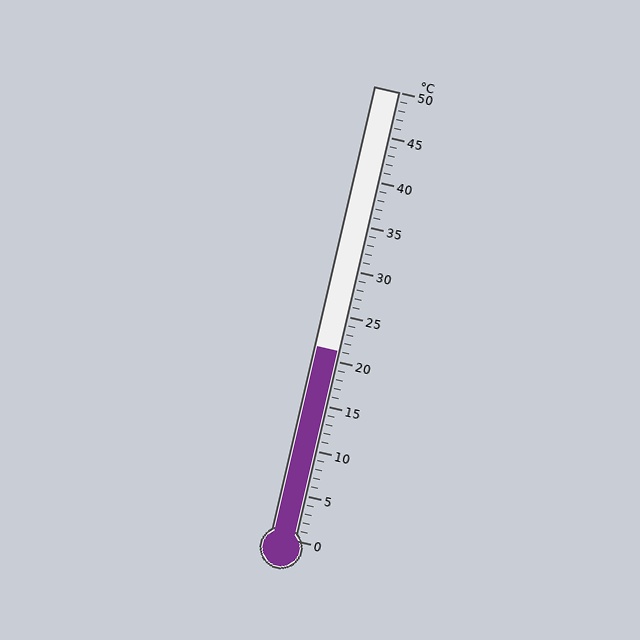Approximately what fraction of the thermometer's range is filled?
The thermometer is filled to approximately 40% of its range.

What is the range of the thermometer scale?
The thermometer scale ranges from 0°C to 50°C.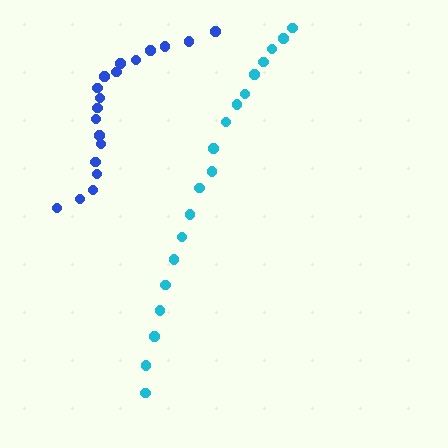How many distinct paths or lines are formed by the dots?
There are 2 distinct paths.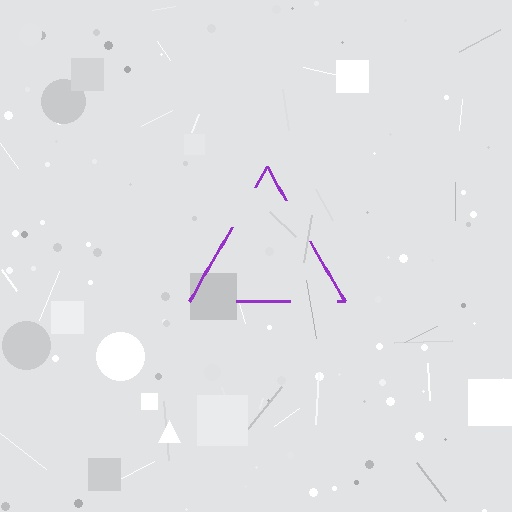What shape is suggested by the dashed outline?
The dashed outline suggests a triangle.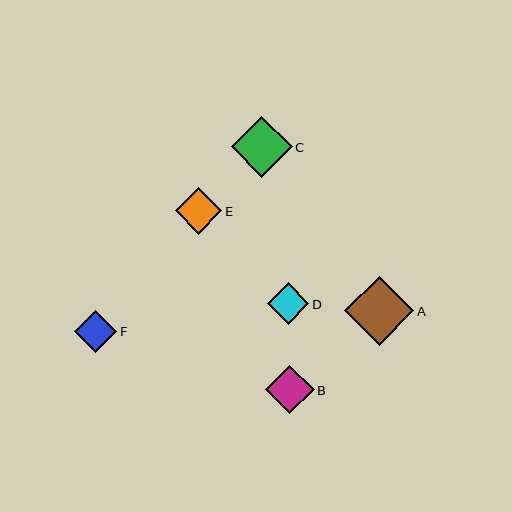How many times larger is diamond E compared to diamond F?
Diamond E is approximately 1.1 times the size of diamond F.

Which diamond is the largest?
Diamond A is the largest with a size of approximately 69 pixels.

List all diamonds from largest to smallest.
From largest to smallest: A, C, B, E, F, D.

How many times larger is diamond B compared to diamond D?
Diamond B is approximately 1.2 times the size of diamond D.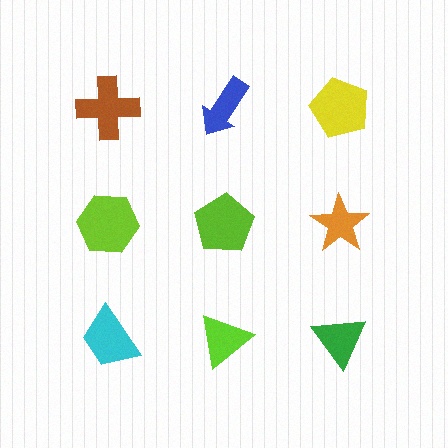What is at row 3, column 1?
A cyan trapezoid.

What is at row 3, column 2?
A lime triangle.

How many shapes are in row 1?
3 shapes.